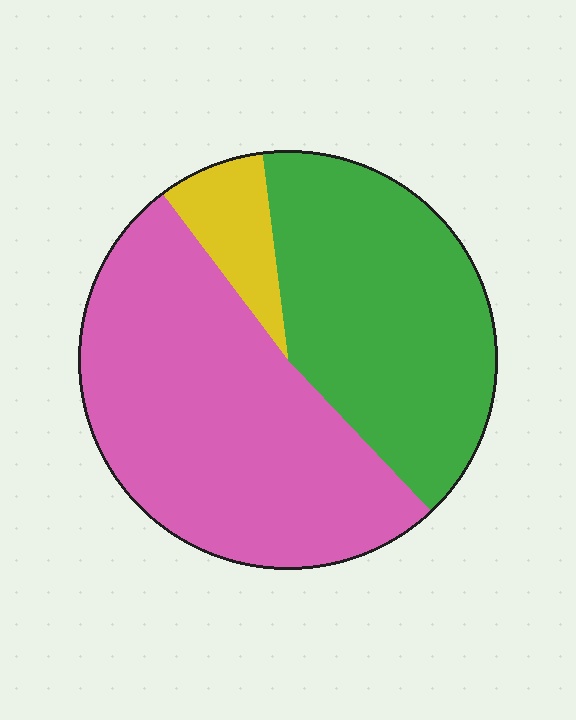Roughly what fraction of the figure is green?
Green takes up about two fifths (2/5) of the figure.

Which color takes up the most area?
Pink, at roughly 50%.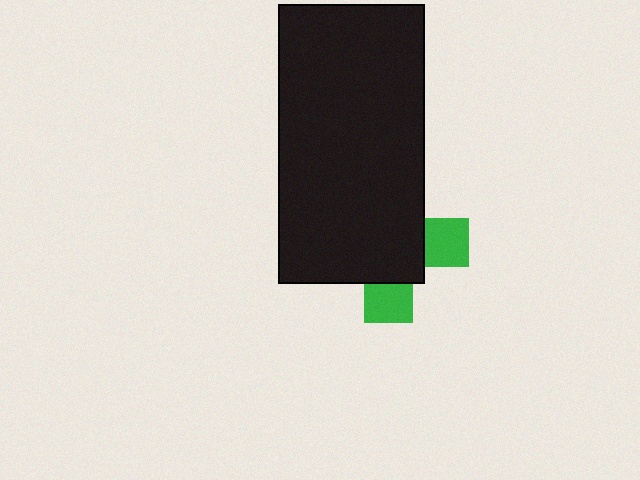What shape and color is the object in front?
The object in front is a black rectangle.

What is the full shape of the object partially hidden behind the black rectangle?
The partially hidden object is a green cross.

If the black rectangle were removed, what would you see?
You would see the complete green cross.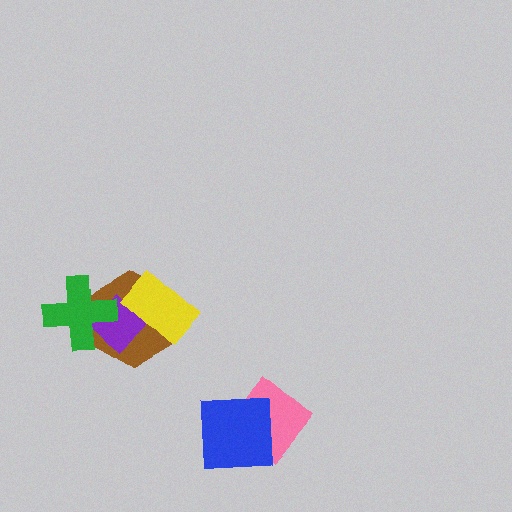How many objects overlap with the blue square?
1 object overlaps with the blue square.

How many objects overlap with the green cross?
2 objects overlap with the green cross.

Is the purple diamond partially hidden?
Yes, it is partially covered by another shape.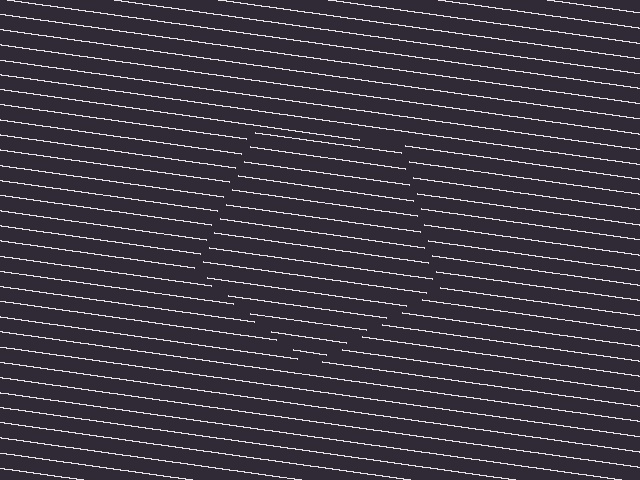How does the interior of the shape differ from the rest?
The interior of the shape contains the same grating, shifted by half a period — the contour is defined by the phase discontinuity where line-ends from the inner and outer gratings abut.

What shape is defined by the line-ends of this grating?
An illusory pentagon. The interior of the shape contains the same grating, shifted by half a period — the contour is defined by the phase discontinuity where line-ends from the inner and outer gratings abut.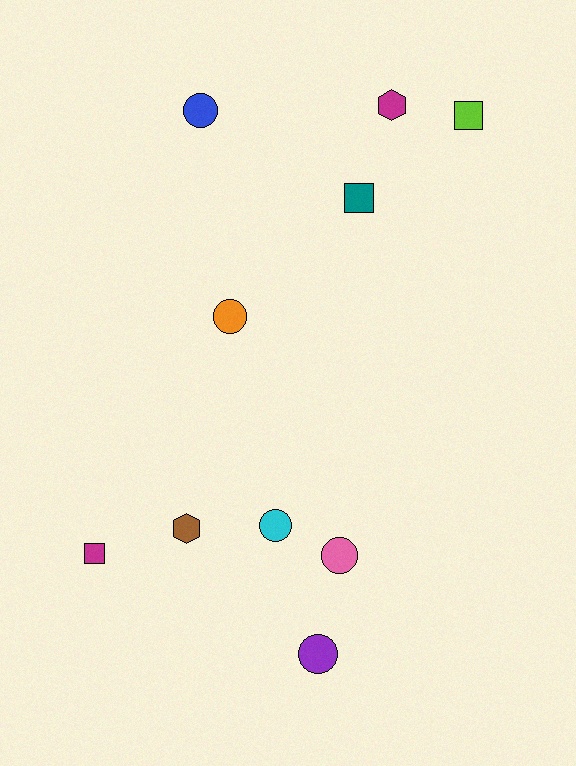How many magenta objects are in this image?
There are 2 magenta objects.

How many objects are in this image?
There are 10 objects.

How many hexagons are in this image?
There are 2 hexagons.